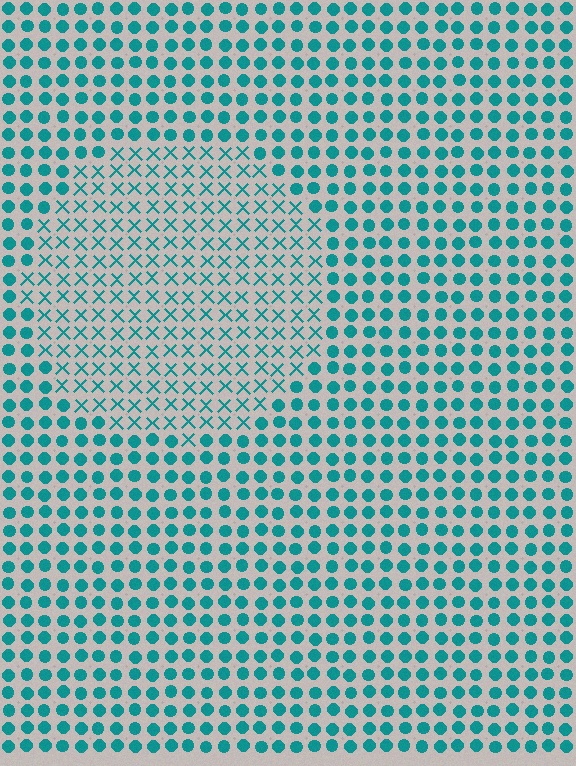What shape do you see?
I see a circle.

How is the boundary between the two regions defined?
The boundary is defined by a change in element shape: X marks inside vs. circles outside. All elements share the same color and spacing.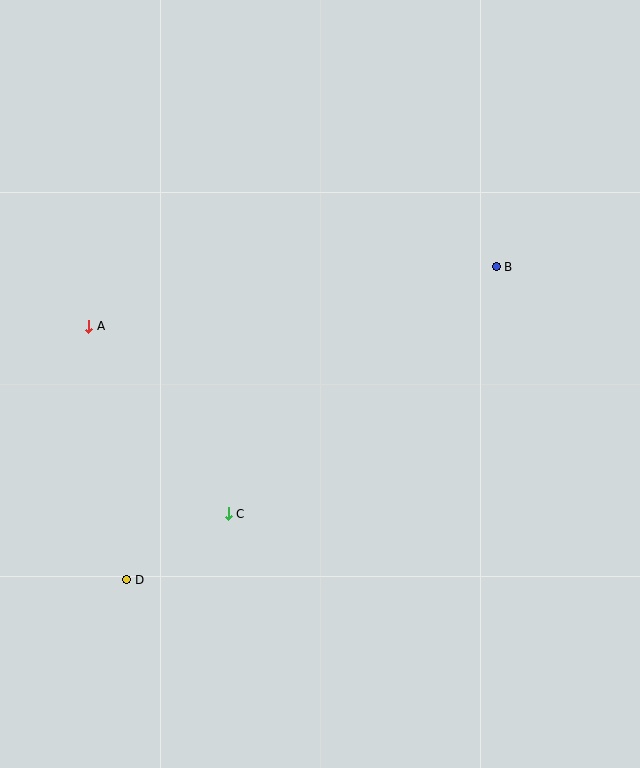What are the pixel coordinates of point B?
Point B is at (496, 267).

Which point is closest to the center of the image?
Point C at (228, 514) is closest to the center.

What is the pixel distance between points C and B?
The distance between C and B is 364 pixels.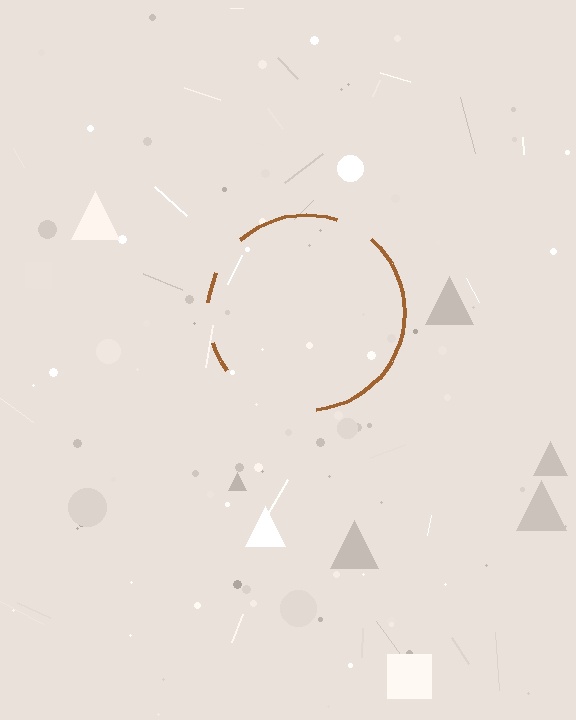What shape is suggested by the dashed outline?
The dashed outline suggests a circle.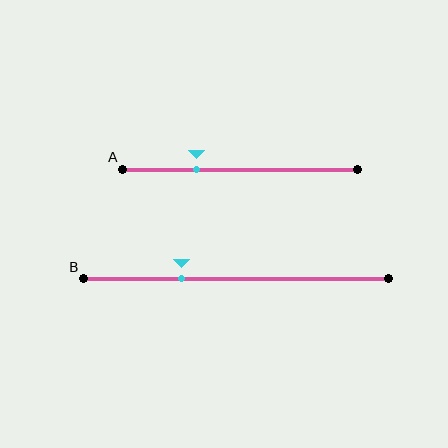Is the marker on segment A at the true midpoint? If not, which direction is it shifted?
No, the marker on segment A is shifted to the left by about 19% of the segment length.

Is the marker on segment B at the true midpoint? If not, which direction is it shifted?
No, the marker on segment B is shifted to the left by about 18% of the segment length.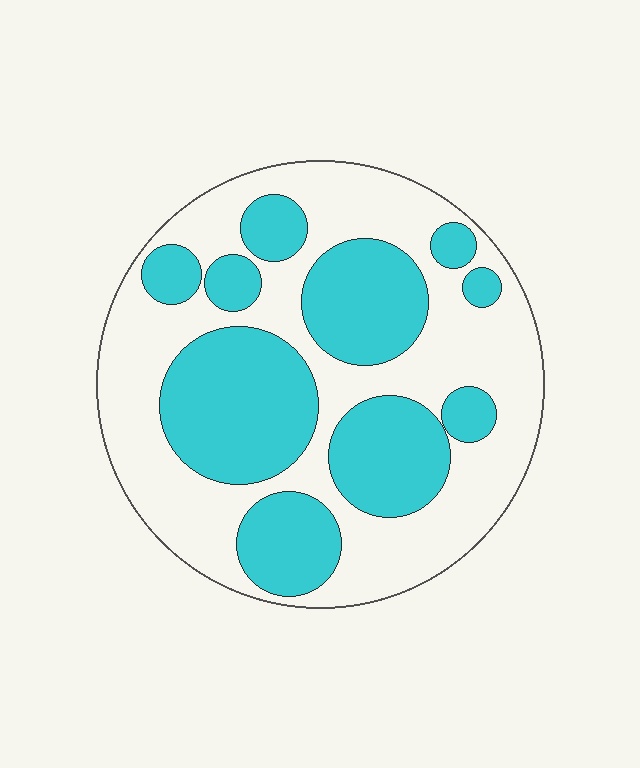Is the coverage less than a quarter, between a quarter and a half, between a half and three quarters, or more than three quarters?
Between a quarter and a half.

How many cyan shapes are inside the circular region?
10.